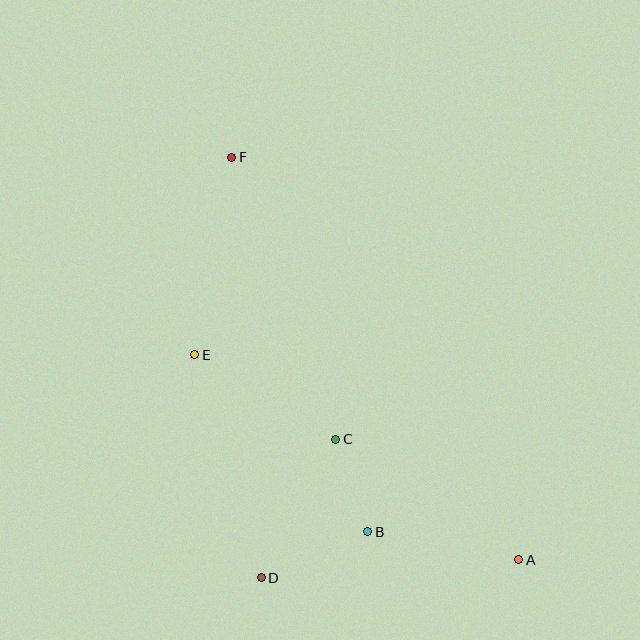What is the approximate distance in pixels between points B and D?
The distance between B and D is approximately 116 pixels.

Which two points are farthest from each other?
Points A and F are farthest from each other.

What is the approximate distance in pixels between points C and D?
The distance between C and D is approximately 157 pixels.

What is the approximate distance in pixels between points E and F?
The distance between E and F is approximately 201 pixels.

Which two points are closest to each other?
Points B and C are closest to each other.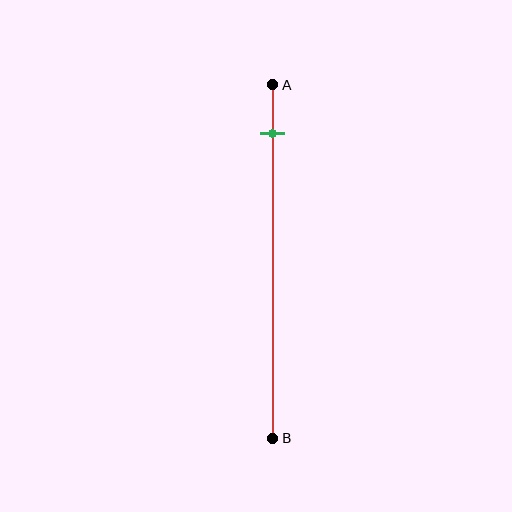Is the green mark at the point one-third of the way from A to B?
No, the mark is at about 15% from A, not at the 33% one-third point.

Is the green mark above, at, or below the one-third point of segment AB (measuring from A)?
The green mark is above the one-third point of segment AB.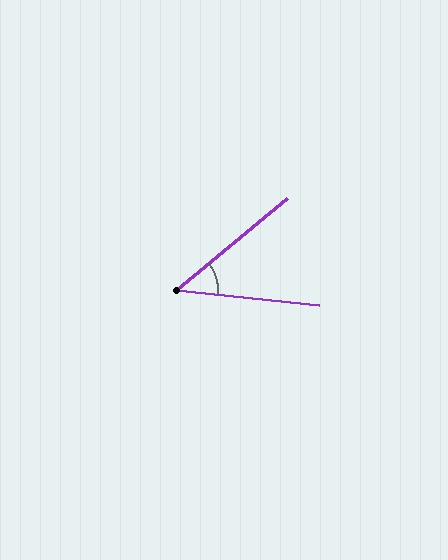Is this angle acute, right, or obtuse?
It is acute.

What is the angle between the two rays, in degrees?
Approximately 46 degrees.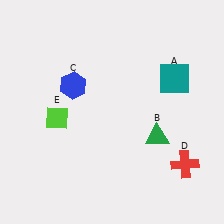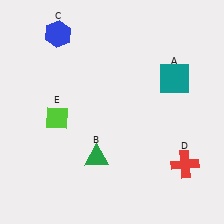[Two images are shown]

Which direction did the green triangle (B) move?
The green triangle (B) moved left.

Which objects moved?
The objects that moved are: the green triangle (B), the blue hexagon (C).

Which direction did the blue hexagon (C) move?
The blue hexagon (C) moved up.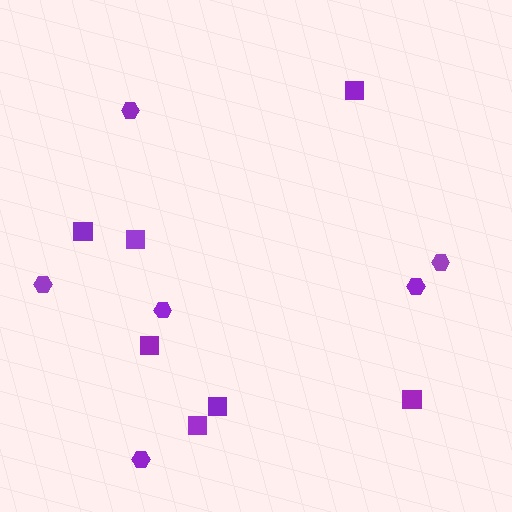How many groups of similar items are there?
There are 2 groups: one group of squares (7) and one group of hexagons (6).